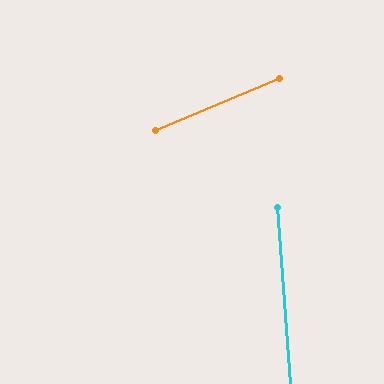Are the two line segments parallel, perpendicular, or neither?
Neither parallel nor perpendicular — they differ by about 72°.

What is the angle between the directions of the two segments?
Approximately 72 degrees.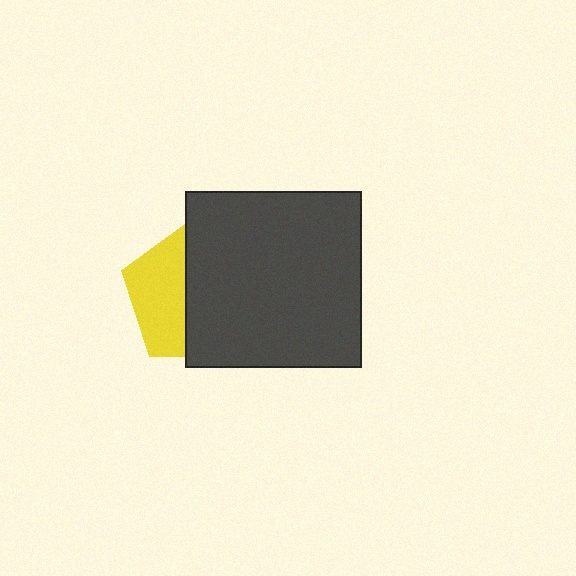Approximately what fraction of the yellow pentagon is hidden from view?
Roughly 59% of the yellow pentagon is hidden behind the dark gray square.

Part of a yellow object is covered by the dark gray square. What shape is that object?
It is a pentagon.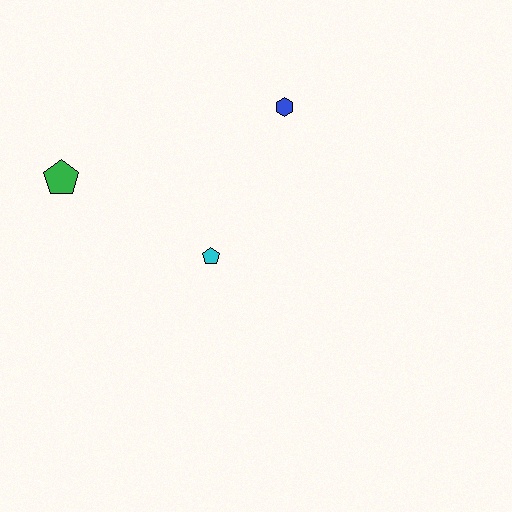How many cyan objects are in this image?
There is 1 cyan object.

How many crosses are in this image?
There are no crosses.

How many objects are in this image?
There are 3 objects.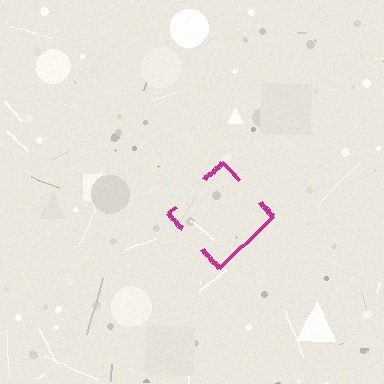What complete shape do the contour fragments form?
The contour fragments form a diamond.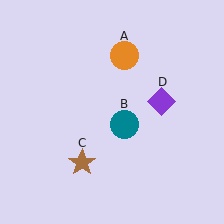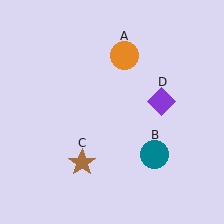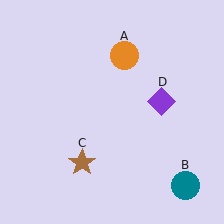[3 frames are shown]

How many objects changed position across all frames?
1 object changed position: teal circle (object B).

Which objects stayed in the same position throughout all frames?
Orange circle (object A) and brown star (object C) and purple diamond (object D) remained stationary.